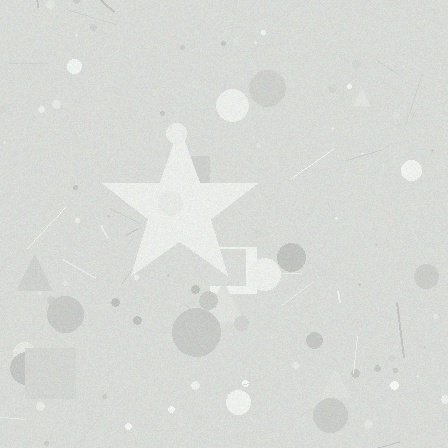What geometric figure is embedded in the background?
A star is embedded in the background.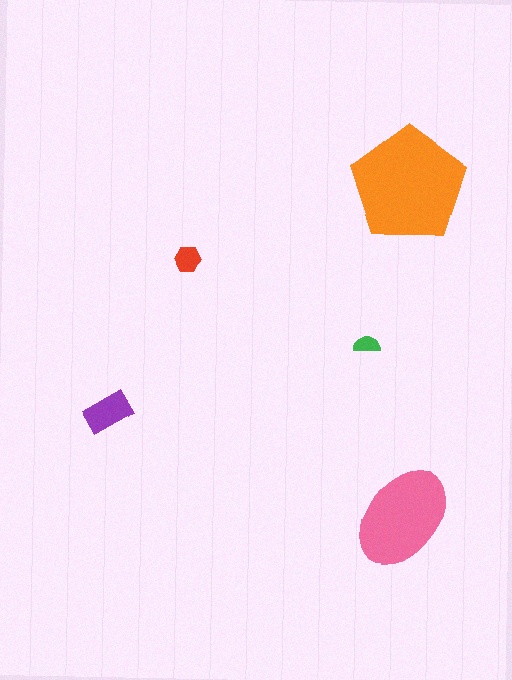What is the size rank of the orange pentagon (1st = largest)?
1st.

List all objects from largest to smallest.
The orange pentagon, the pink ellipse, the purple rectangle, the red hexagon, the green semicircle.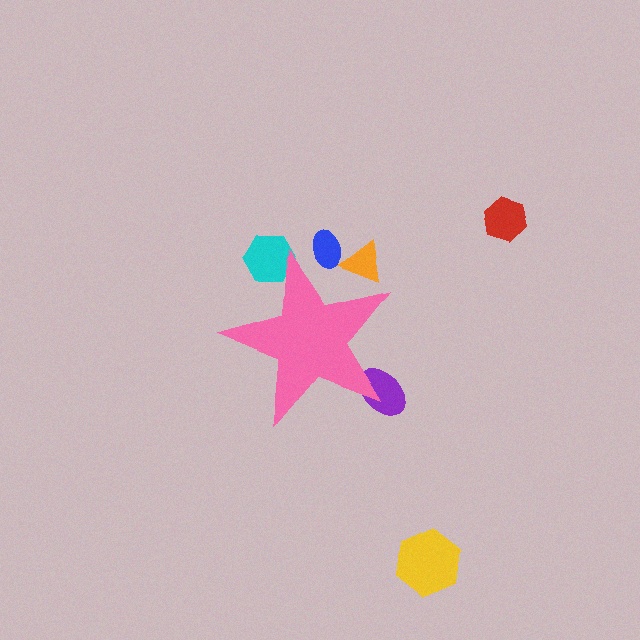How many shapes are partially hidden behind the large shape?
4 shapes are partially hidden.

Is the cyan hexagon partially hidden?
Yes, the cyan hexagon is partially hidden behind the pink star.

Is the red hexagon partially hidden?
No, the red hexagon is fully visible.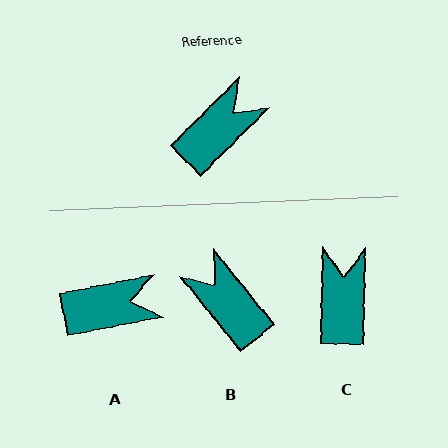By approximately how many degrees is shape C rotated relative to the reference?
Approximately 44 degrees counter-clockwise.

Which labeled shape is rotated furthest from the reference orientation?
B, about 85 degrees away.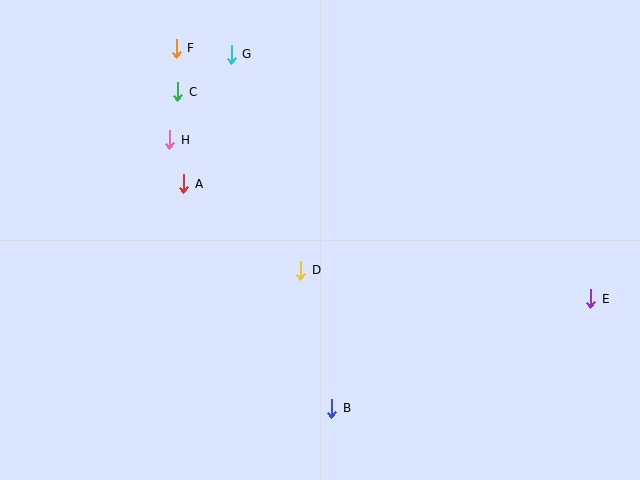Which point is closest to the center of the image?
Point D at (301, 270) is closest to the center.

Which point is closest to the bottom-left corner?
Point B is closest to the bottom-left corner.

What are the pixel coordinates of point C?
Point C is at (178, 92).